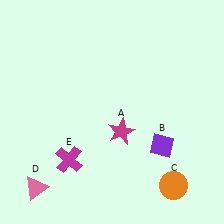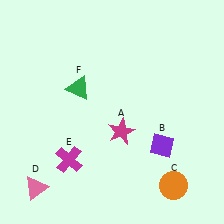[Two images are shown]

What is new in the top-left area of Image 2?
A green triangle (F) was added in the top-left area of Image 2.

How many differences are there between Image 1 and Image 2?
There is 1 difference between the two images.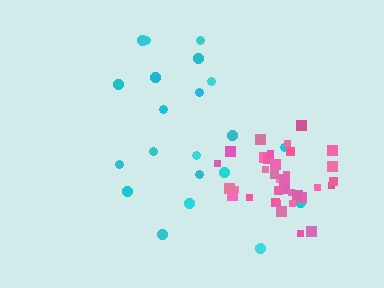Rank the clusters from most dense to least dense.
pink, cyan.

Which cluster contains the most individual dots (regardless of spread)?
Pink (35).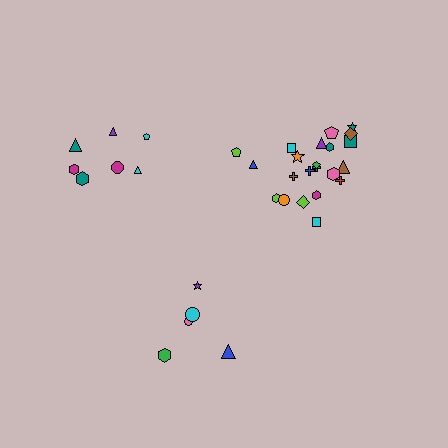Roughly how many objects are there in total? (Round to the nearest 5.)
Roughly 35 objects in total.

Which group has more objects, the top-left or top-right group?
The top-right group.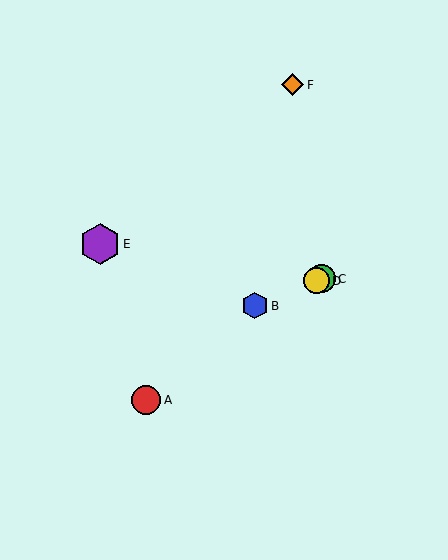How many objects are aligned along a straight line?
3 objects (B, C, D) are aligned along a straight line.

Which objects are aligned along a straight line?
Objects B, C, D are aligned along a straight line.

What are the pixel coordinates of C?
Object C is at (322, 279).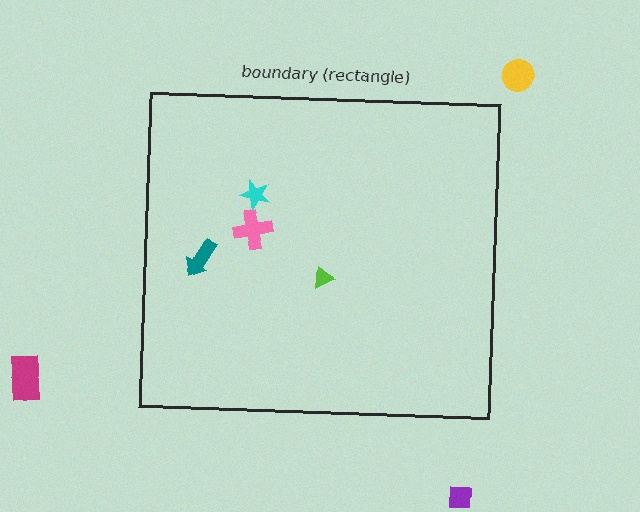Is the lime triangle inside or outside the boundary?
Inside.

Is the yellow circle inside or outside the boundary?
Outside.